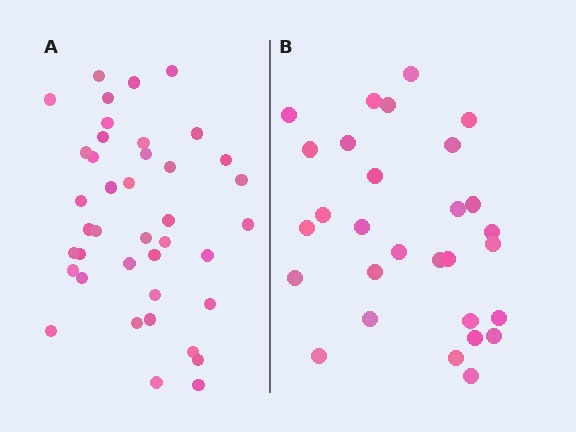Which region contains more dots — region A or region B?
Region A (the left region) has more dots.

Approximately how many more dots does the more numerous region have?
Region A has roughly 12 or so more dots than region B.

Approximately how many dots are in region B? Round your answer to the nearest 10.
About 30 dots. (The exact count is 29, which rounds to 30.)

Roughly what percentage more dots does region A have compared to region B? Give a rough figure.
About 40% more.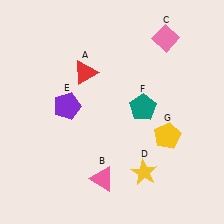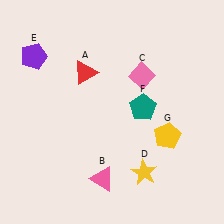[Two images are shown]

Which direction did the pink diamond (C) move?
The pink diamond (C) moved down.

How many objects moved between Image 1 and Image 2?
2 objects moved between the two images.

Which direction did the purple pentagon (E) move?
The purple pentagon (E) moved up.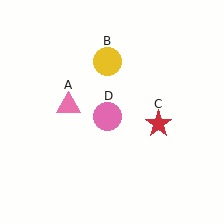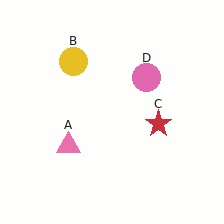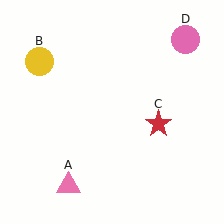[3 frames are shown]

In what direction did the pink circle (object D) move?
The pink circle (object D) moved up and to the right.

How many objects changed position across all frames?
3 objects changed position: pink triangle (object A), yellow circle (object B), pink circle (object D).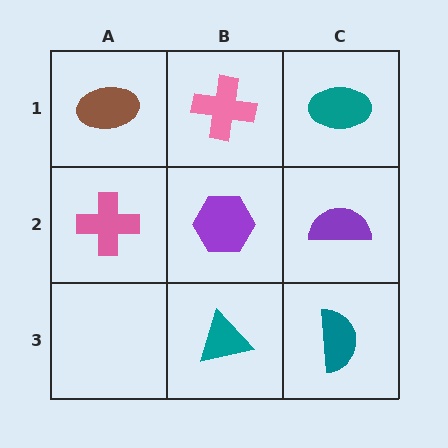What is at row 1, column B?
A pink cross.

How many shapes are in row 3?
2 shapes.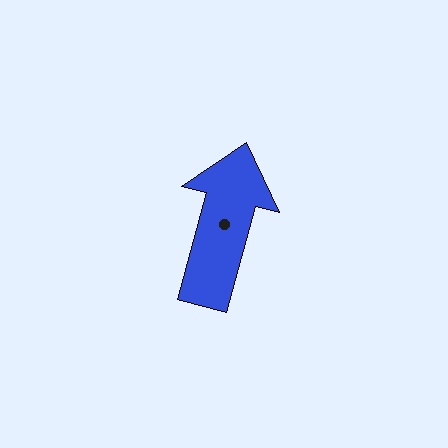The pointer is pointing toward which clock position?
Roughly 1 o'clock.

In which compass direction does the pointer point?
North.